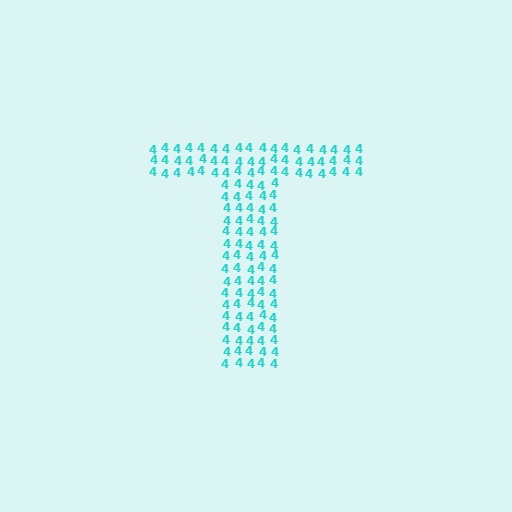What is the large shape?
The large shape is the letter T.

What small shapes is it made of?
It is made of small digit 4's.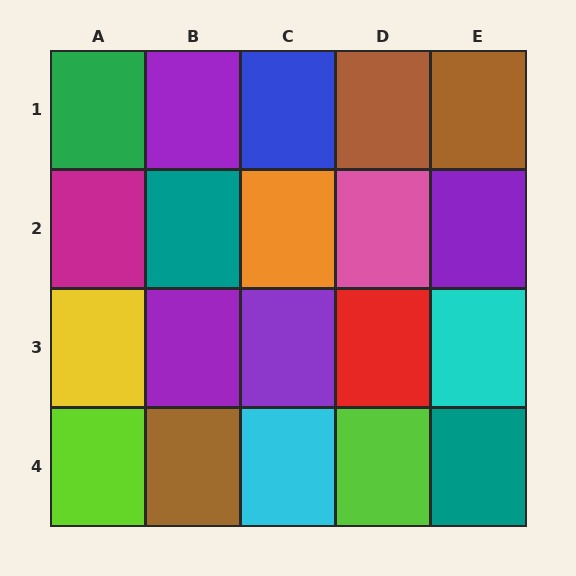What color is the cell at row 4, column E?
Teal.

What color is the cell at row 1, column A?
Green.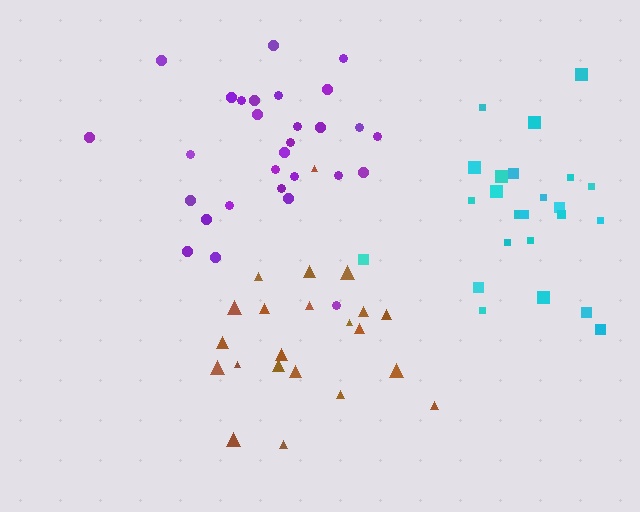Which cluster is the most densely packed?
Purple.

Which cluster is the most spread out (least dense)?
Cyan.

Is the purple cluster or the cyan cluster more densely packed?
Purple.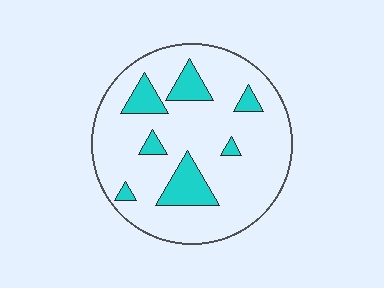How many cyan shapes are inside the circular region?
7.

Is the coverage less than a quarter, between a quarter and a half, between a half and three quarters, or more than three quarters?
Less than a quarter.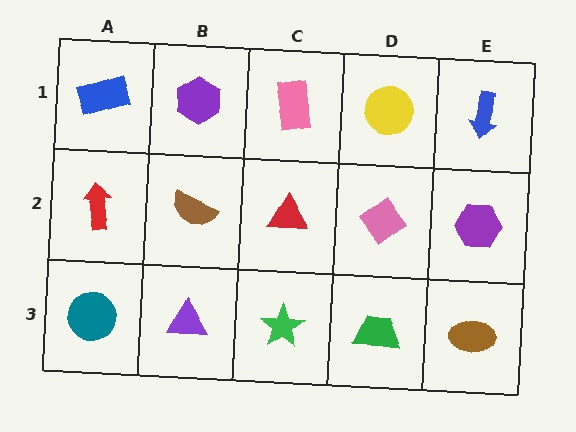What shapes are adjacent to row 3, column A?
A red arrow (row 2, column A), a purple triangle (row 3, column B).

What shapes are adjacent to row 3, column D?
A pink diamond (row 2, column D), a green star (row 3, column C), a brown ellipse (row 3, column E).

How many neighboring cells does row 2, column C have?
4.